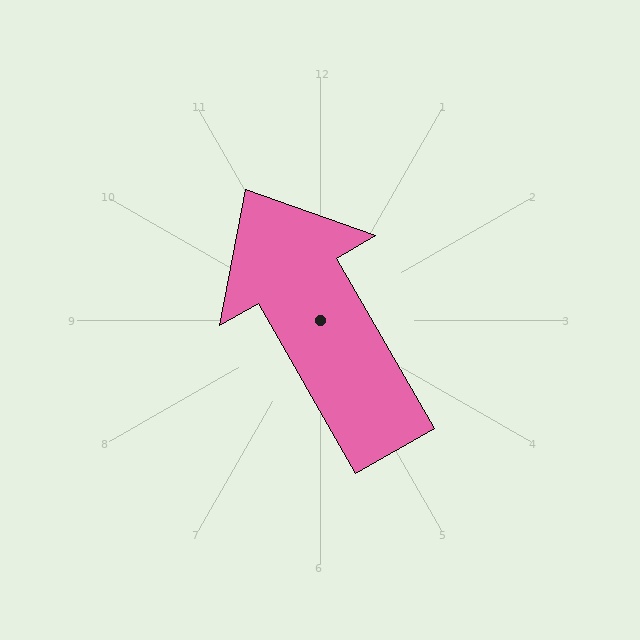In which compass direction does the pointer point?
Northwest.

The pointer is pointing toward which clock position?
Roughly 11 o'clock.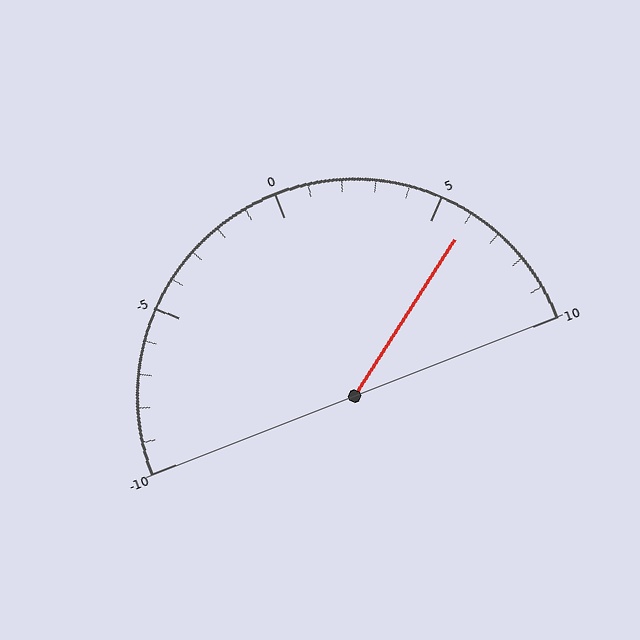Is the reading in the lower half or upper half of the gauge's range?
The reading is in the upper half of the range (-10 to 10).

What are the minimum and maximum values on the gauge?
The gauge ranges from -10 to 10.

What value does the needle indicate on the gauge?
The needle indicates approximately 6.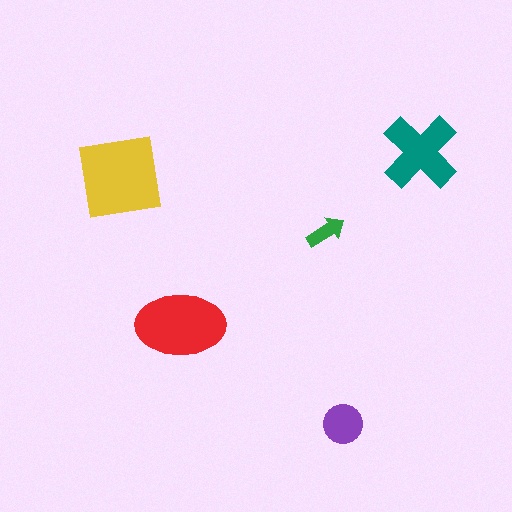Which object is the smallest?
The green arrow.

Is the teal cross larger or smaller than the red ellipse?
Smaller.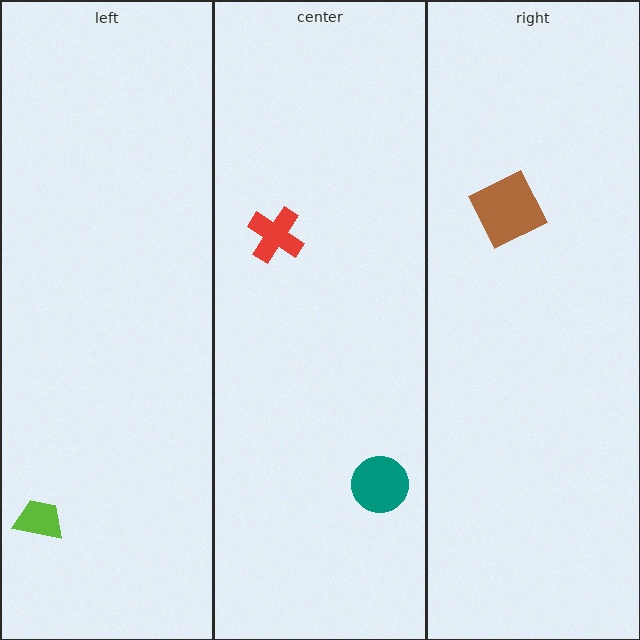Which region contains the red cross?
The center region.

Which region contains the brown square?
The right region.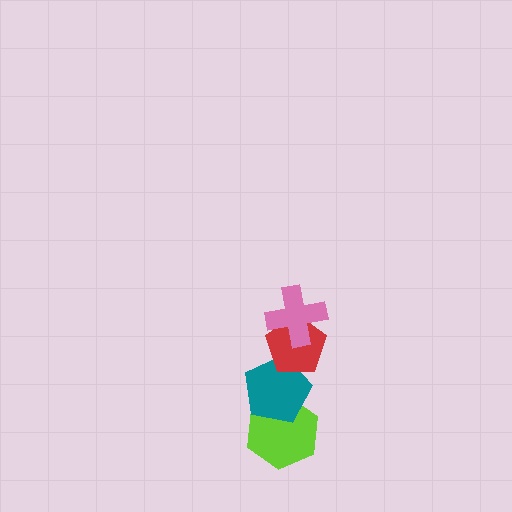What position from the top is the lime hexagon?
The lime hexagon is 4th from the top.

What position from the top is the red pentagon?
The red pentagon is 2nd from the top.